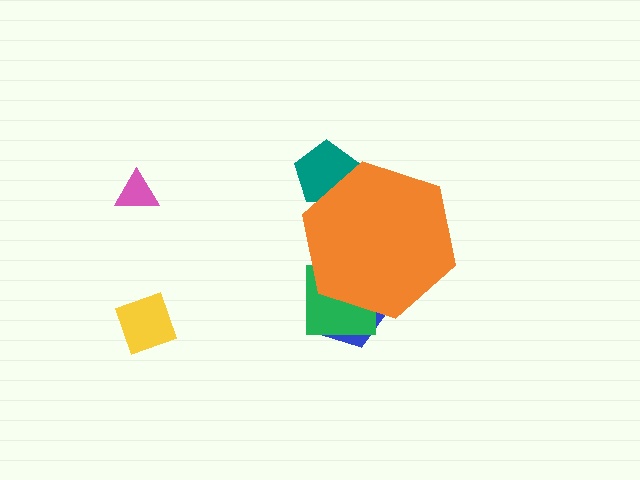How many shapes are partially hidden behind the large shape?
3 shapes are partially hidden.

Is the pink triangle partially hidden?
No, the pink triangle is fully visible.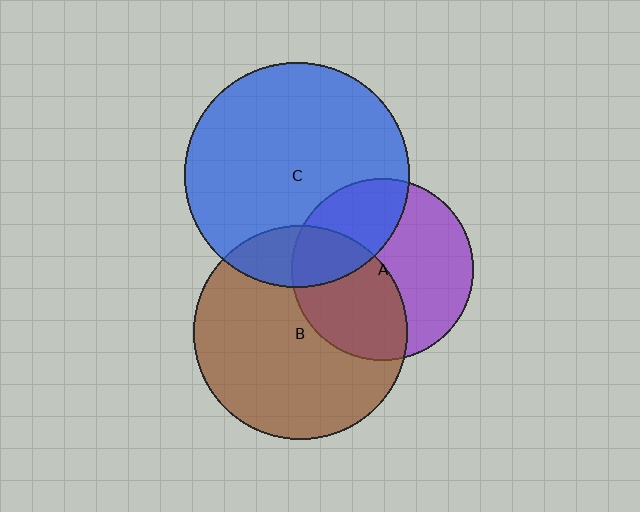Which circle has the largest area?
Circle C (blue).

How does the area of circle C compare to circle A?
Approximately 1.5 times.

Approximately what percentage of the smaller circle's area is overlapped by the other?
Approximately 45%.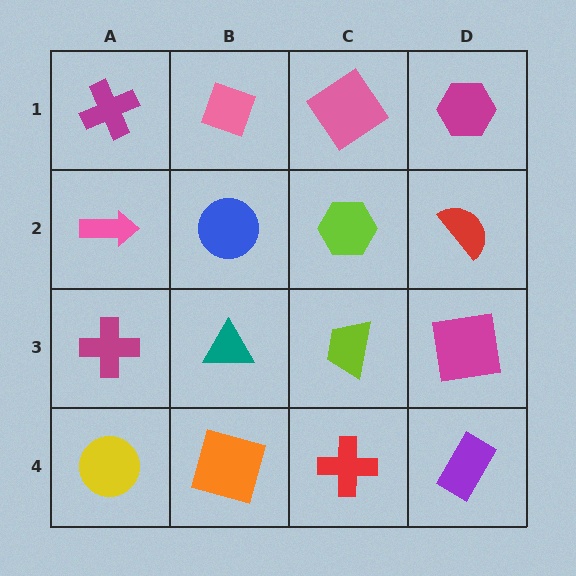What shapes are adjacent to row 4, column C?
A lime trapezoid (row 3, column C), an orange square (row 4, column B), a purple rectangle (row 4, column D).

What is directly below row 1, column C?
A lime hexagon.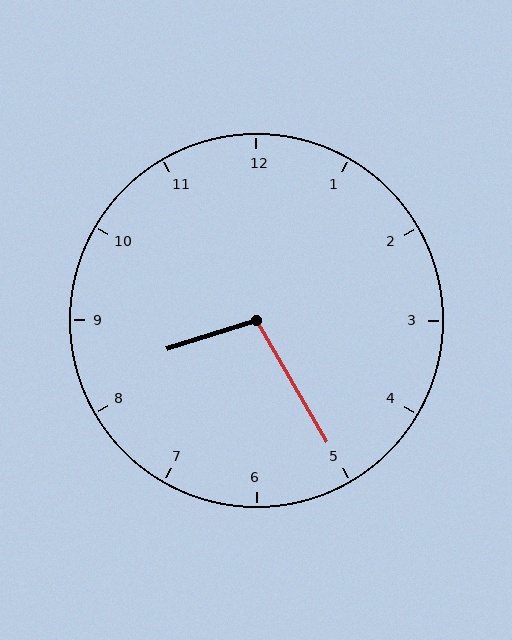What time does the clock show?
8:25.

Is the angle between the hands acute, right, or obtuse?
It is obtuse.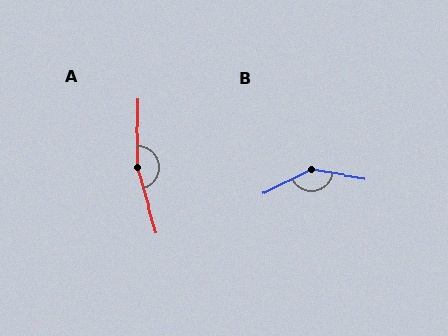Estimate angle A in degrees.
Approximately 164 degrees.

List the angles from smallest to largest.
B (144°), A (164°).